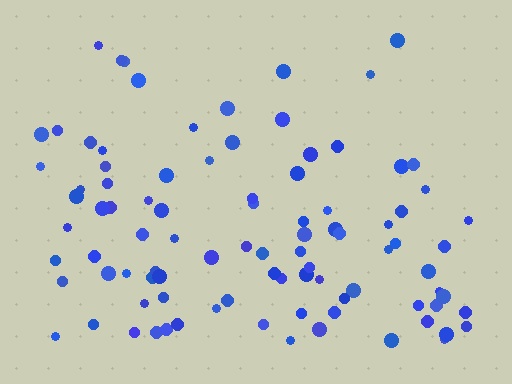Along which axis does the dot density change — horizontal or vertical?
Vertical.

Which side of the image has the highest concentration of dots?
The bottom.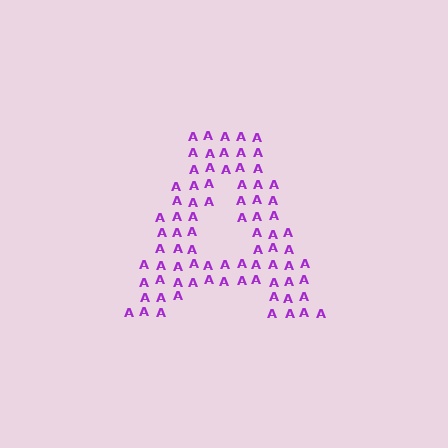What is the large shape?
The large shape is the letter A.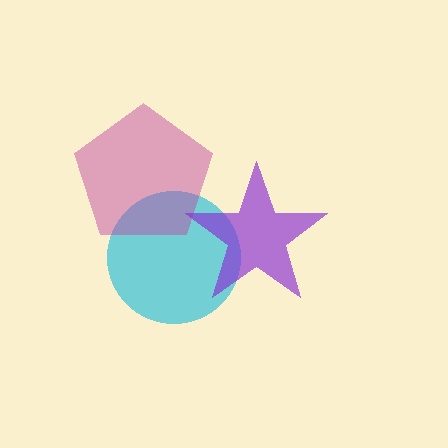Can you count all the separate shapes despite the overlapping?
Yes, there are 3 separate shapes.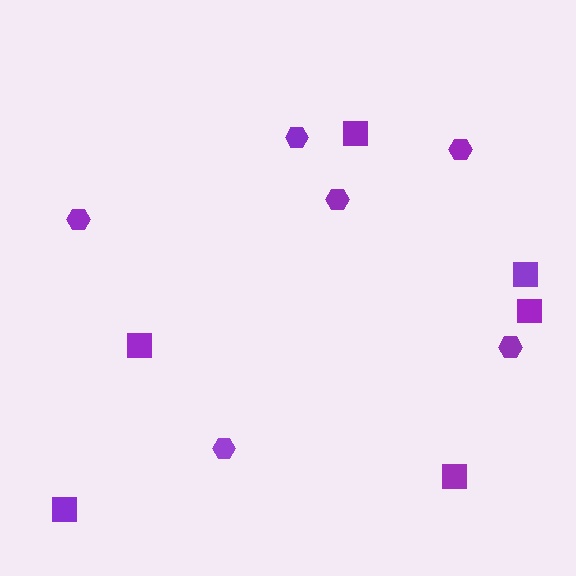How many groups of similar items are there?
There are 2 groups: one group of hexagons (6) and one group of squares (6).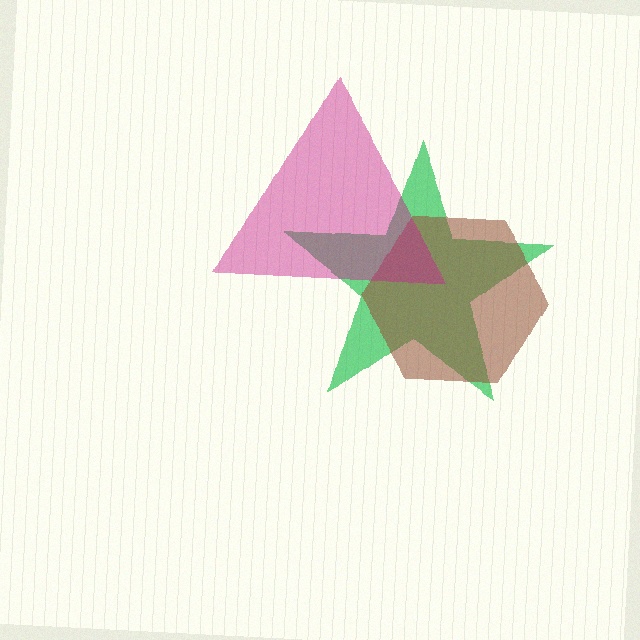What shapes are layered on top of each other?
The layered shapes are: a green star, a brown hexagon, a magenta triangle.